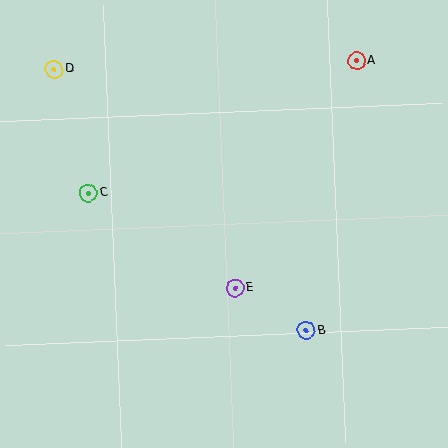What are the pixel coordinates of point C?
Point C is at (88, 193).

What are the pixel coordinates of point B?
Point B is at (306, 331).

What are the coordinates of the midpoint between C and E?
The midpoint between C and E is at (162, 240).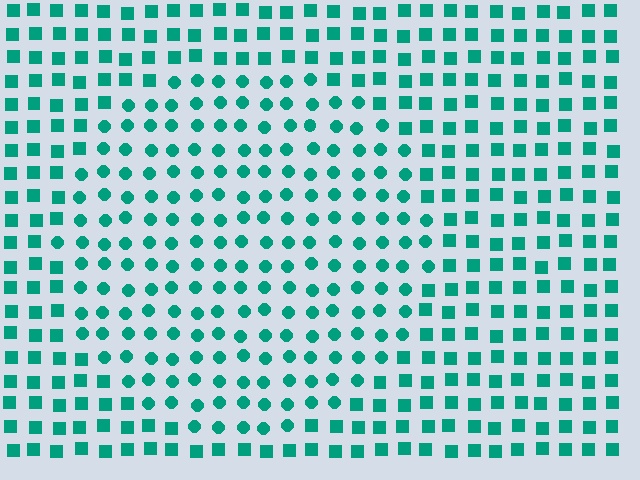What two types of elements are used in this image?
The image uses circles inside the circle region and squares outside it.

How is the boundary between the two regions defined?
The boundary is defined by a change in element shape: circles inside vs. squares outside. All elements share the same color and spacing.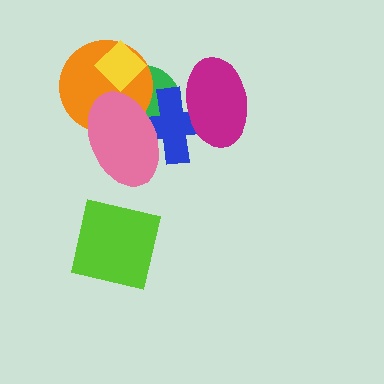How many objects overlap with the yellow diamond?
2 objects overlap with the yellow diamond.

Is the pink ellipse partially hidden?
No, no other shape covers it.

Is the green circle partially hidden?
Yes, it is partially covered by another shape.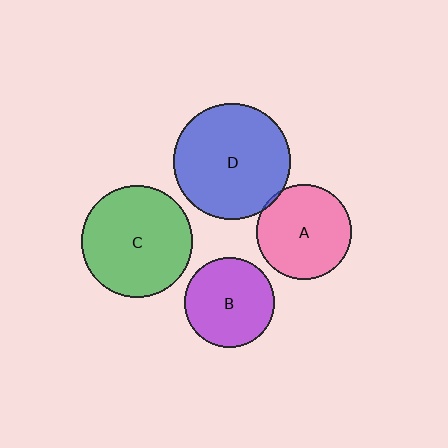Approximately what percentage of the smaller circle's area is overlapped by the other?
Approximately 5%.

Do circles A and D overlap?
Yes.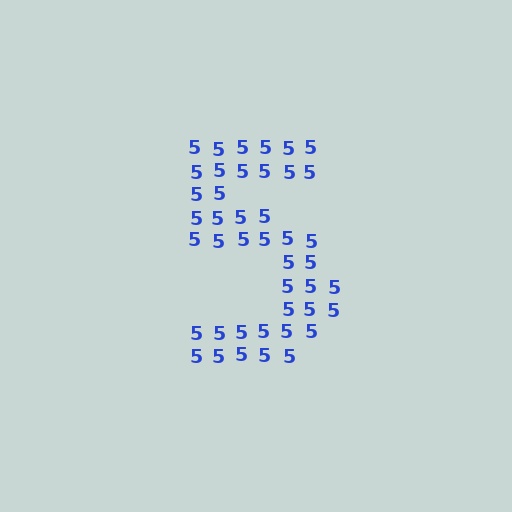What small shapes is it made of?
It is made of small digit 5's.